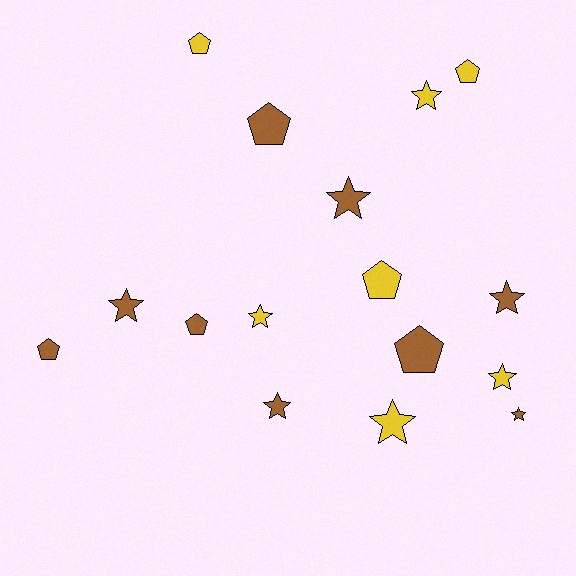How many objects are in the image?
There are 16 objects.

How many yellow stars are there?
There are 4 yellow stars.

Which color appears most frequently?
Brown, with 9 objects.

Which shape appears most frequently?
Star, with 9 objects.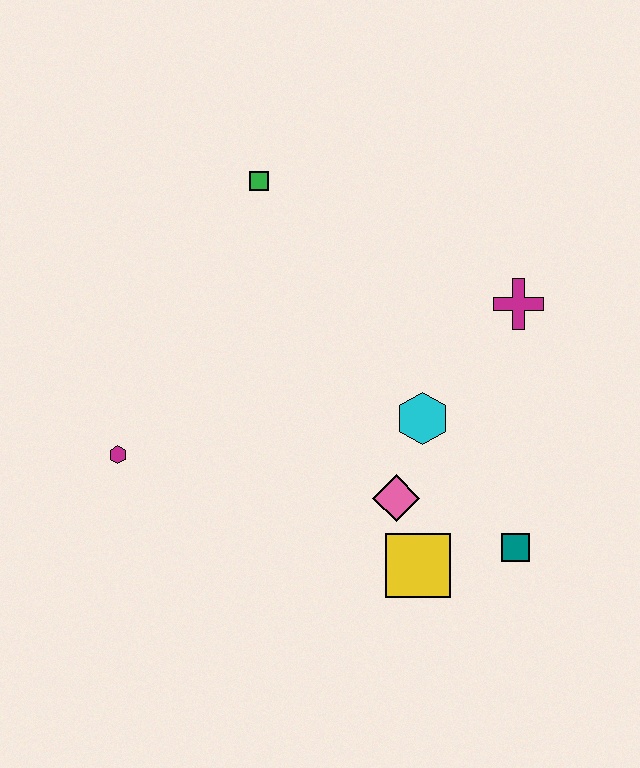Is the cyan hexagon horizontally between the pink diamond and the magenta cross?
Yes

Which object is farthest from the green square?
The teal square is farthest from the green square.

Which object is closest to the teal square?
The yellow square is closest to the teal square.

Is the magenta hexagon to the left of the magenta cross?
Yes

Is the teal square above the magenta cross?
No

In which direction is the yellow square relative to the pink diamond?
The yellow square is below the pink diamond.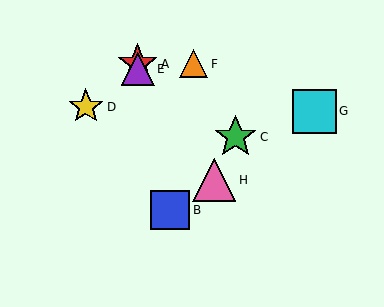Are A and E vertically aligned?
Yes, both are at x≈138.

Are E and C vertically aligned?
No, E is at x≈138 and C is at x≈235.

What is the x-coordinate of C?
Object C is at x≈235.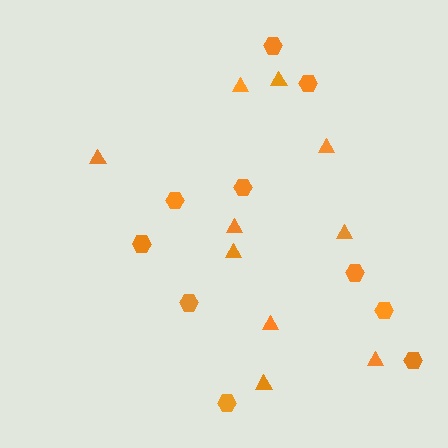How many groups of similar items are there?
There are 2 groups: one group of triangles (10) and one group of hexagons (10).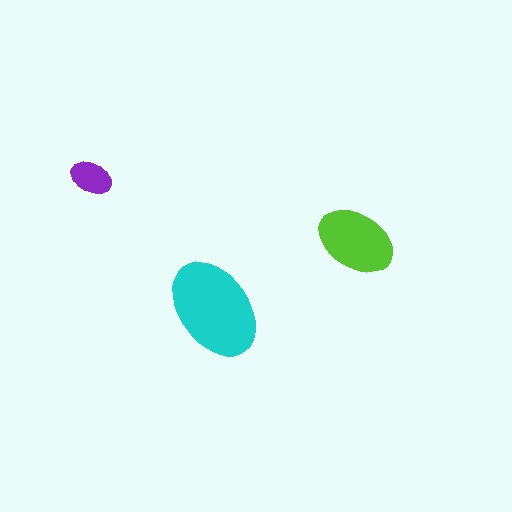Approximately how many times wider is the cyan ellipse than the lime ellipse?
About 1.5 times wider.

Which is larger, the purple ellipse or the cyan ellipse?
The cyan one.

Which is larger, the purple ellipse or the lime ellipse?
The lime one.